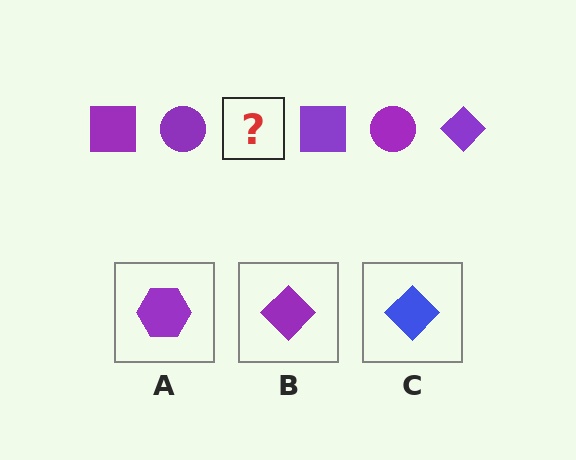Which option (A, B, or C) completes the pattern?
B.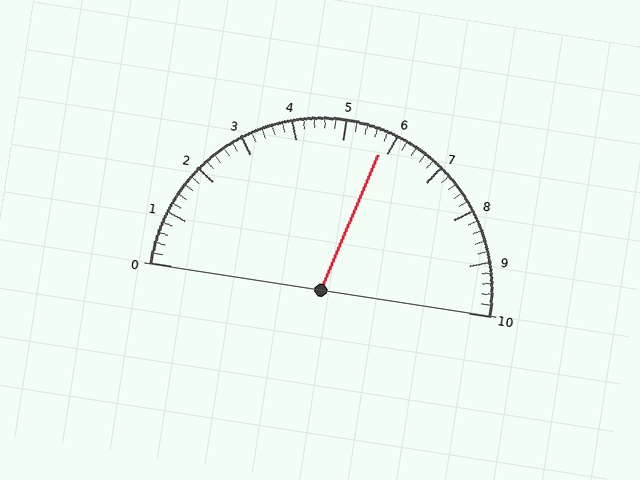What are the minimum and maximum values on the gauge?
The gauge ranges from 0 to 10.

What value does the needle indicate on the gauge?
The needle indicates approximately 5.8.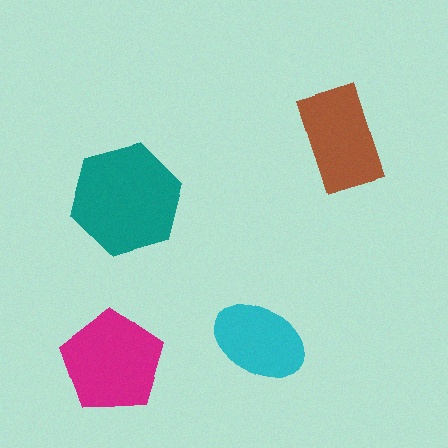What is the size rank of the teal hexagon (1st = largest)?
1st.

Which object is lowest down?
The magenta pentagon is bottommost.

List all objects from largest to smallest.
The teal hexagon, the magenta pentagon, the brown rectangle, the cyan ellipse.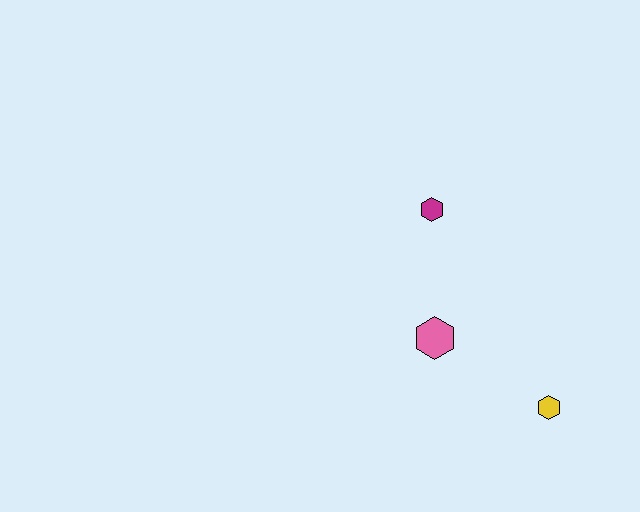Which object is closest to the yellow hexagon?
The pink hexagon is closest to the yellow hexagon.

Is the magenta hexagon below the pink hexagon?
No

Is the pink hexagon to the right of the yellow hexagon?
No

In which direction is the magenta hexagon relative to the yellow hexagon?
The magenta hexagon is above the yellow hexagon.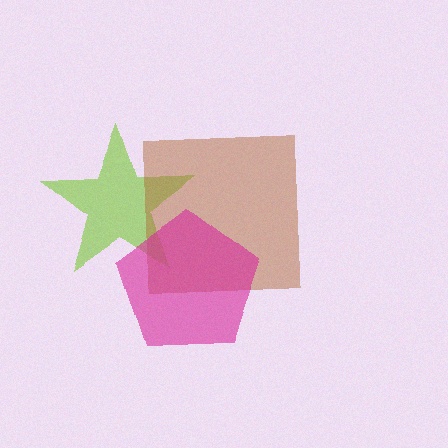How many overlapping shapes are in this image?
There are 3 overlapping shapes in the image.